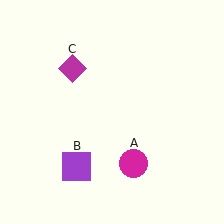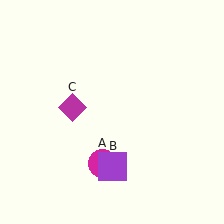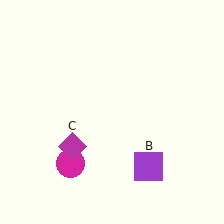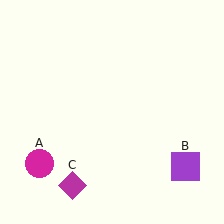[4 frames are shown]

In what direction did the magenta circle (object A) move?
The magenta circle (object A) moved left.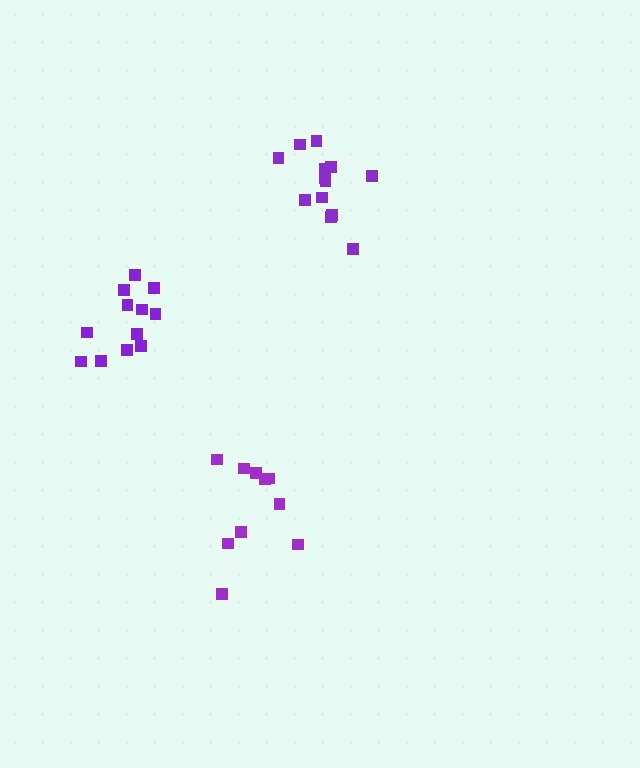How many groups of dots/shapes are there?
There are 3 groups.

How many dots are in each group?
Group 1: 13 dots, Group 2: 10 dots, Group 3: 12 dots (35 total).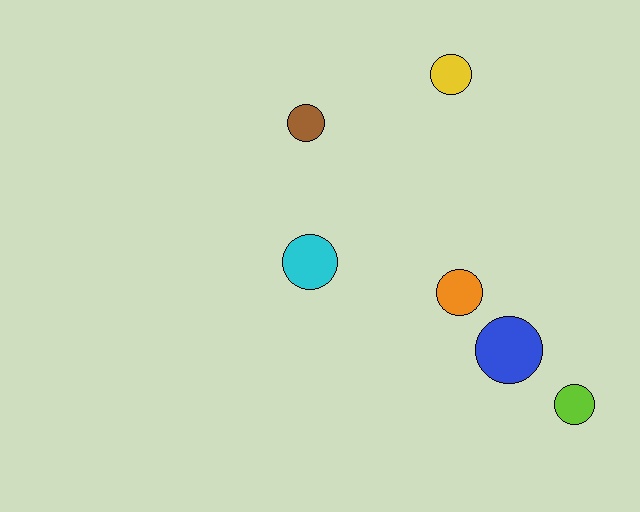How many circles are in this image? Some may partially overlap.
There are 6 circles.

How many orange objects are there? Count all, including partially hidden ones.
There is 1 orange object.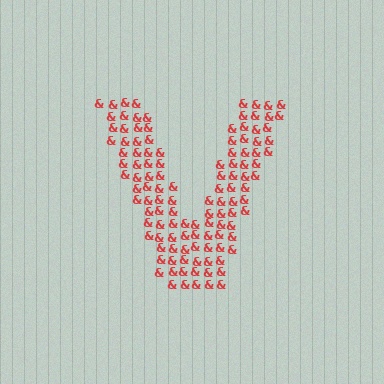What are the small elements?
The small elements are ampersands.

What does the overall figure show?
The overall figure shows the letter V.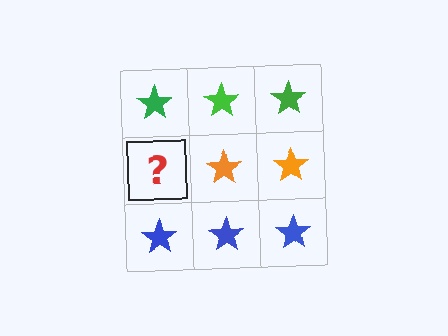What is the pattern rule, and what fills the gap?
The rule is that each row has a consistent color. The gap should be filled with an orange star.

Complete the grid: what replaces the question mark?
The question mark should be replaced with an orange star.